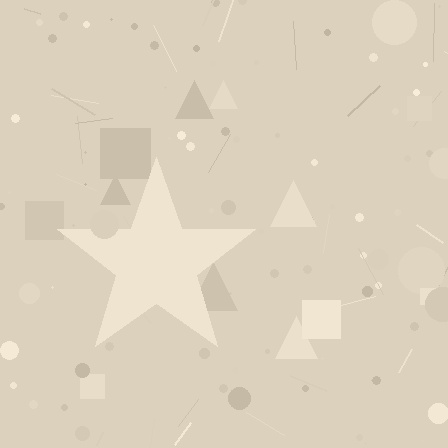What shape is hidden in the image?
A star is hidden in the image.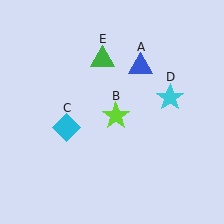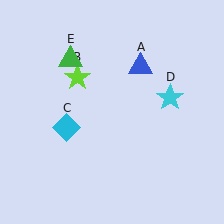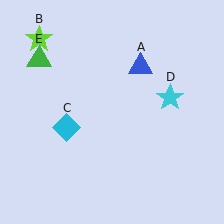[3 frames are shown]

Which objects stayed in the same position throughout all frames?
Blue triangle (object A) and cyan diamond (object C) and cyan star (object D) remained stationary.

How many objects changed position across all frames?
2 objects changed position: lime star (object B), green triangle (object E).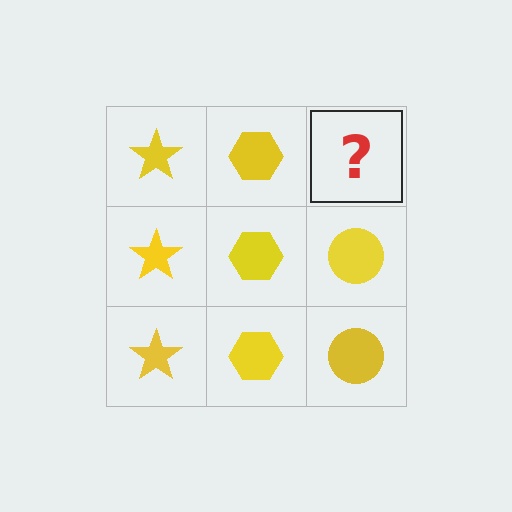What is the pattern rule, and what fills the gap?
The rule is that each column has a consistent shape. The gap should be filled with a yellow circle.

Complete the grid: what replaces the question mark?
The question mark should be replaced with a yellow circle.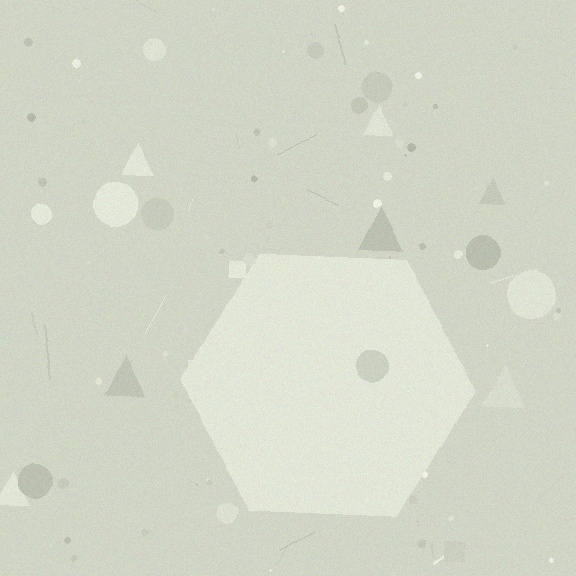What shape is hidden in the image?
A hexagon is hidden in the image.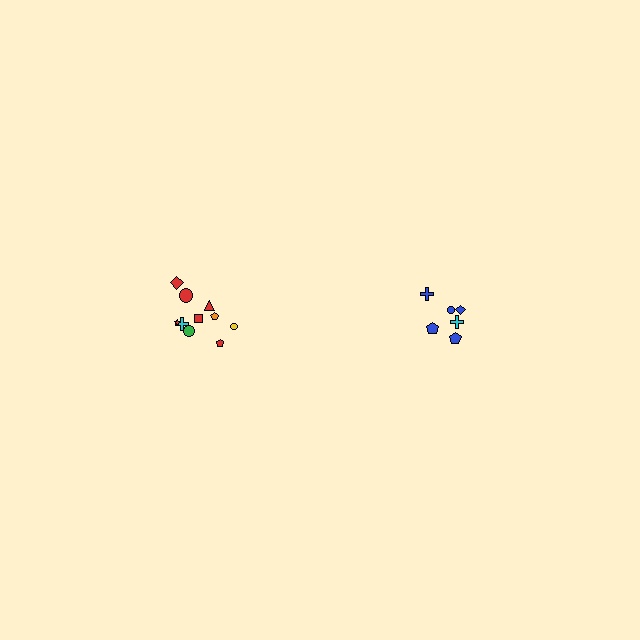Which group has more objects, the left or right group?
The left group.